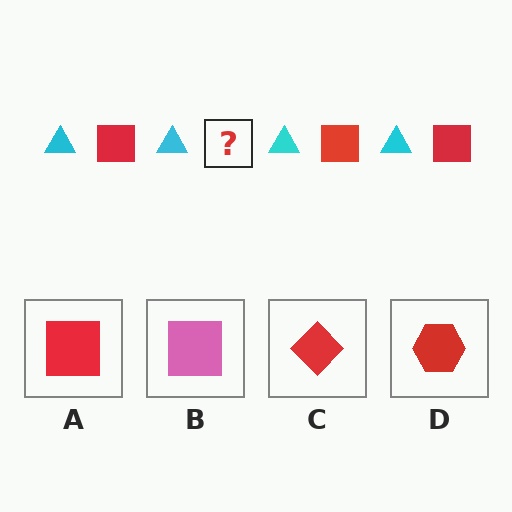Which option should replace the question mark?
Option A.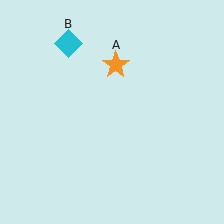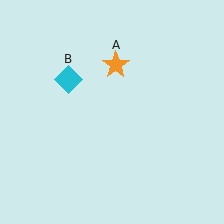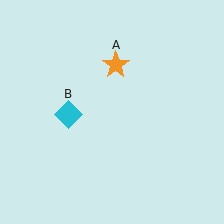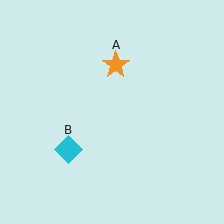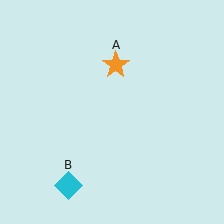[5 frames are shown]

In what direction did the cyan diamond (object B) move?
The cyan diamond (object B) moved down.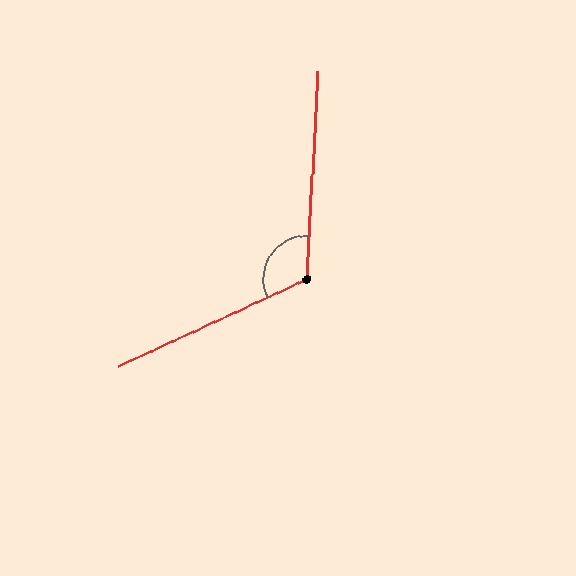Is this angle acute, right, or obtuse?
It is obtuse.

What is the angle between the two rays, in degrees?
Approximately 118 degrees.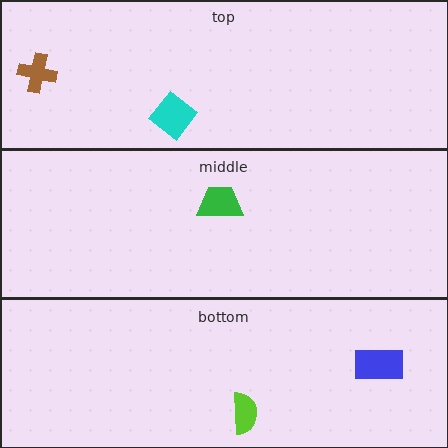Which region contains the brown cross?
The top region.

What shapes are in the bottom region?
The blue rectangle, the lime semicircle.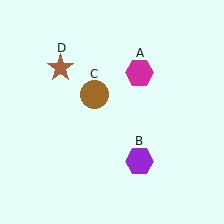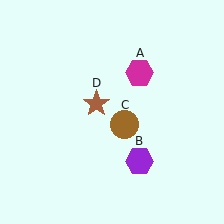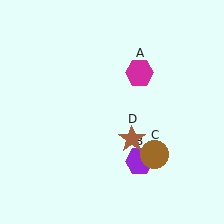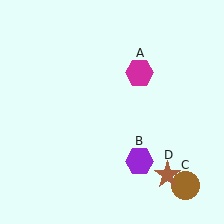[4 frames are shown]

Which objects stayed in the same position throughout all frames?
Magenta hexagon (object A) and purple hexagon (object B) remained stationary.